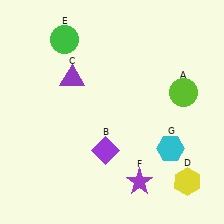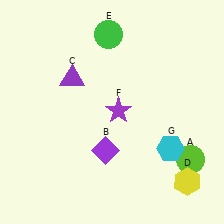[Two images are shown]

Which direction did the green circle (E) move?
The green circle (E) moved right.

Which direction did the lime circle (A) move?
The lime circle (A) moved down.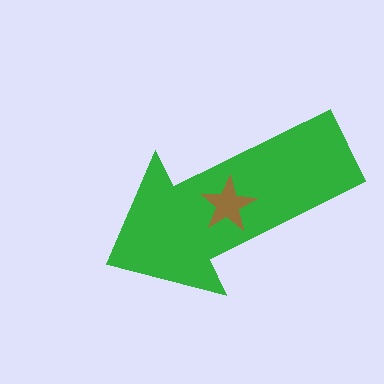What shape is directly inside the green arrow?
The brown star.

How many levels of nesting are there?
2.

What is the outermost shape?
The green arrow.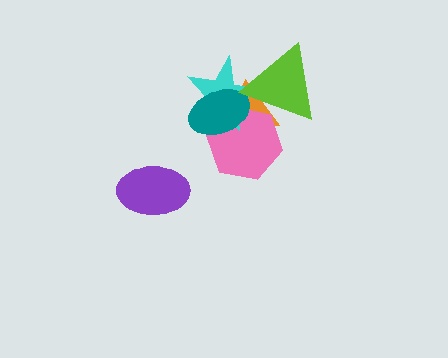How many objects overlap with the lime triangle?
4 objects overlap with the lime triangle.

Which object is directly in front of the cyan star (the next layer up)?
The teal ellipse is directly in front of the cyan star.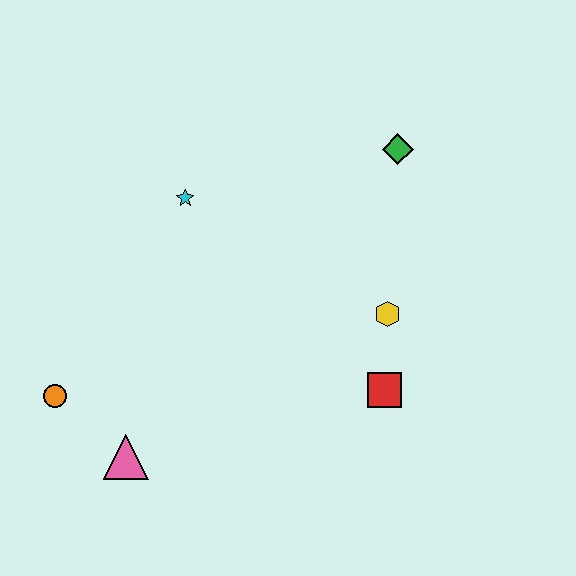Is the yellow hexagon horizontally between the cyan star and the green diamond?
Yes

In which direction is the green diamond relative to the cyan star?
The green diamond is to the right of the cyan star.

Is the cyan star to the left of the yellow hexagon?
Yes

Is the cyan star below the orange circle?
No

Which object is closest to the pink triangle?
The orange circle is closest to the pink triangle.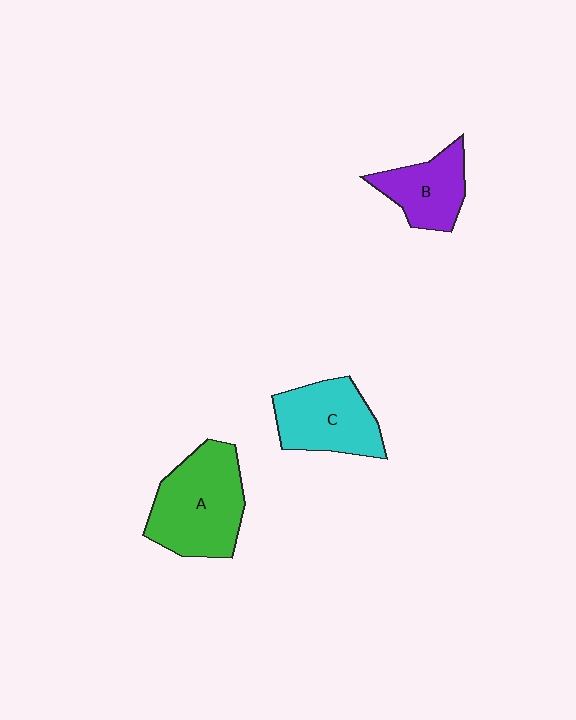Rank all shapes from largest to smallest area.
From largest to smallest: A (green), C (cyan), B (purple).